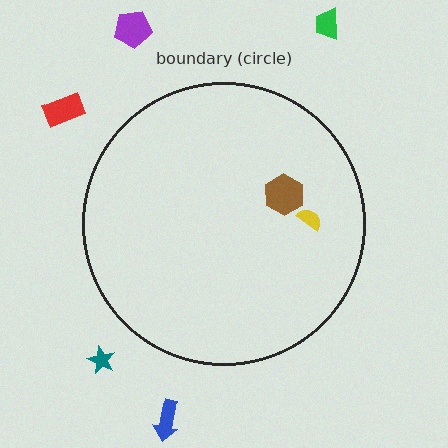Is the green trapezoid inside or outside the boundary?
Outside.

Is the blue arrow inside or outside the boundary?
Outside.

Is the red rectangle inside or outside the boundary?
Outside.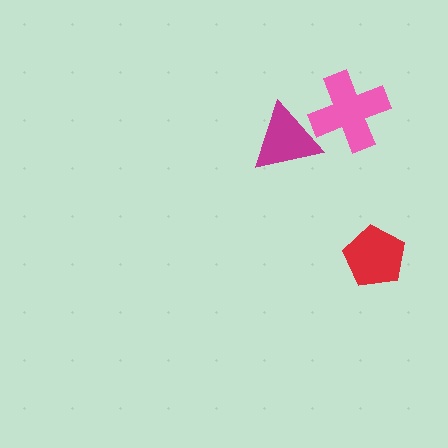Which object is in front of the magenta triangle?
The pink cross is in front of the magenta triangle.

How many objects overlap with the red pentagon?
0 objects overlap with the red pentagon.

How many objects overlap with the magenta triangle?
1 object overlaps with the magenta triangle.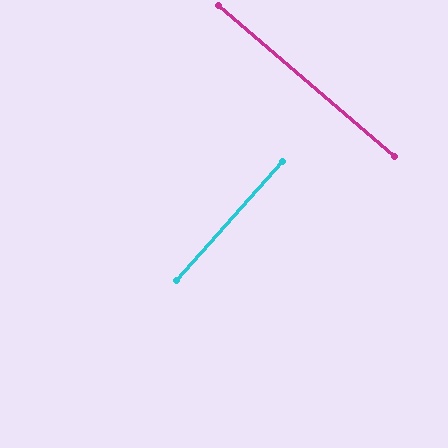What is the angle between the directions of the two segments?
Approximately 89 degrees.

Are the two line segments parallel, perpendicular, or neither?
Perpendicular — they meet at approximately 89°.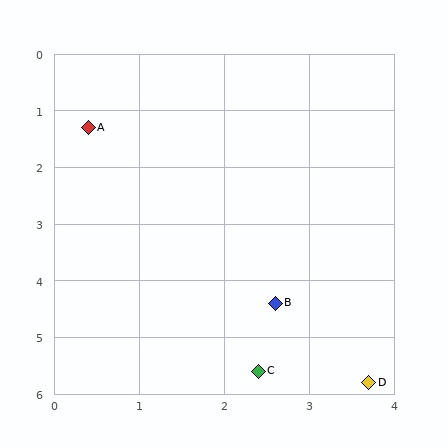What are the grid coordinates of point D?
Point D is at approximately (3.7, 5.8).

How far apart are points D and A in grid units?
Points D and A are about 5.6 grid units apart.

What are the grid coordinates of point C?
Point C is at approximately (2.4, 5.6).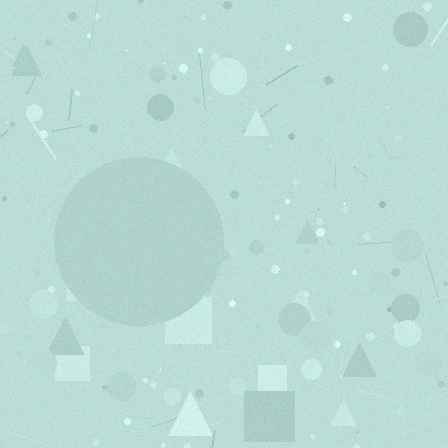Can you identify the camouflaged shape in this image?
The camouflaged shape is a circle.